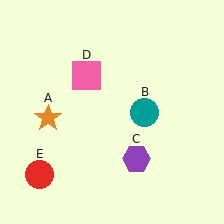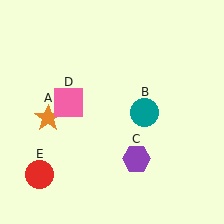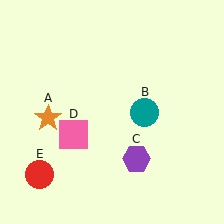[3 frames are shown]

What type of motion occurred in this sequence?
The pink square (object D) rotated counterclockwise around the center of the scene.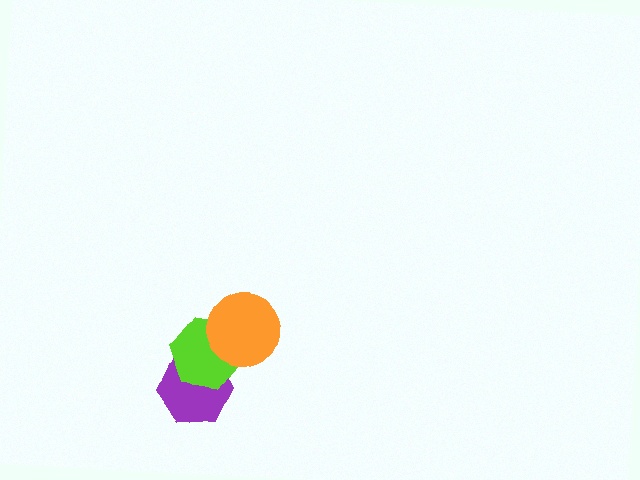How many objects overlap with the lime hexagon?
2 objects overlap with the lime hexagon.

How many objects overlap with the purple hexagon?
1 object overlaps with the purple hexagon.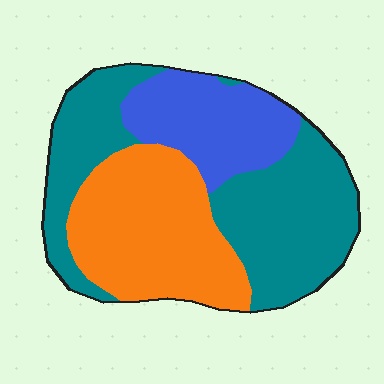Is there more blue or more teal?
Teal.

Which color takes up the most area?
Teal, at roughly 45%.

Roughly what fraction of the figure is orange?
Orange covers 34% of the figure.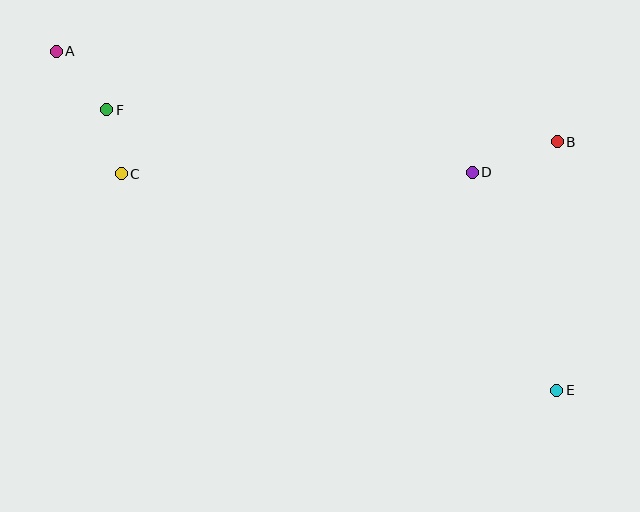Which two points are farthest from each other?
Points A and E are farthest from each other.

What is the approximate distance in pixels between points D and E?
The distance between D and E is approximately 233 pixels.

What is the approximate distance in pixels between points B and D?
The distance between B and D is approximately 90 pixels.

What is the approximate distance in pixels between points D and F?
The distance between D and F is approximately 371 pixels.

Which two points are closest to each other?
Points C and F are closest to each other.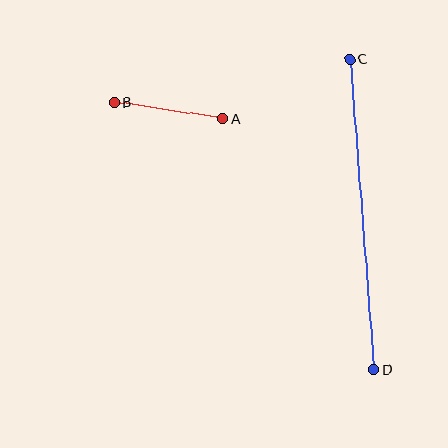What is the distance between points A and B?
The distance is approximately 110 pixels.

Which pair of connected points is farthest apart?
Points C and D are farthest apart.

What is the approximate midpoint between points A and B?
The midpoint is at approximately (169, 111) pixels.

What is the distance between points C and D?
The distance is approximately 311 pixels.